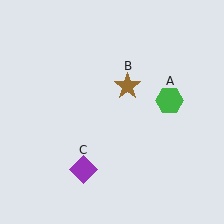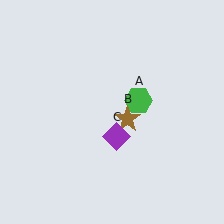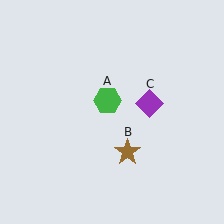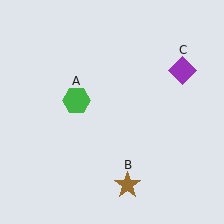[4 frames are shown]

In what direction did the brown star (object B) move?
The brown star (object B) moved down.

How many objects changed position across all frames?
3 objects changed position: green hexagon (object A), brown star (object B), purple diamond (object C).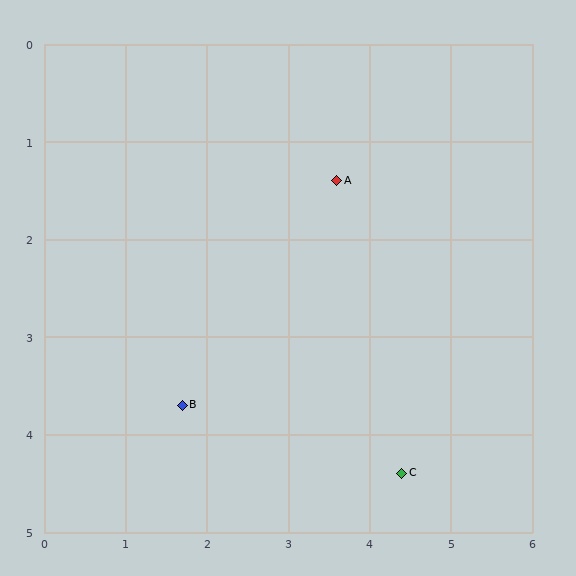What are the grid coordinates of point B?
Point B is at approximately (1.7, 3.7).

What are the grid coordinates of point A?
Point A is at approximately (3.6, 1.4).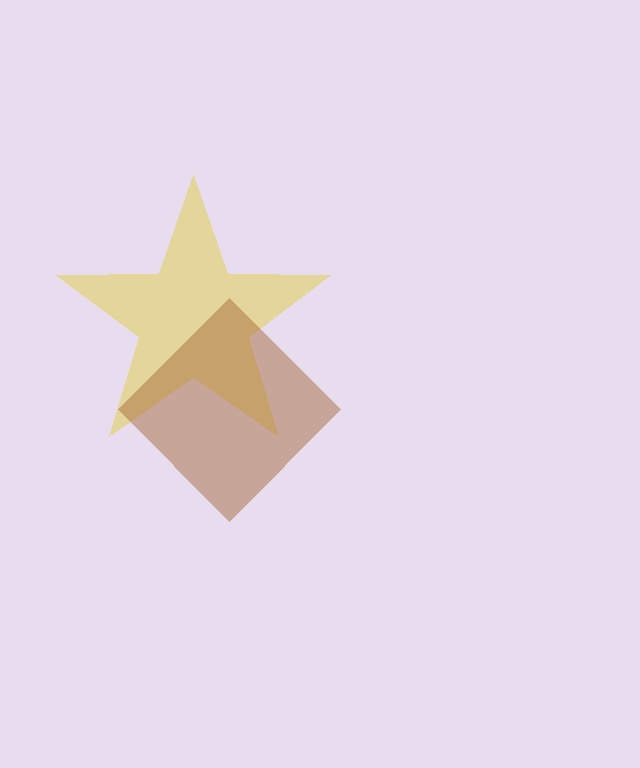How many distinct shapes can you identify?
There are 2 distinct shapes: a yellow star, a brown diamond.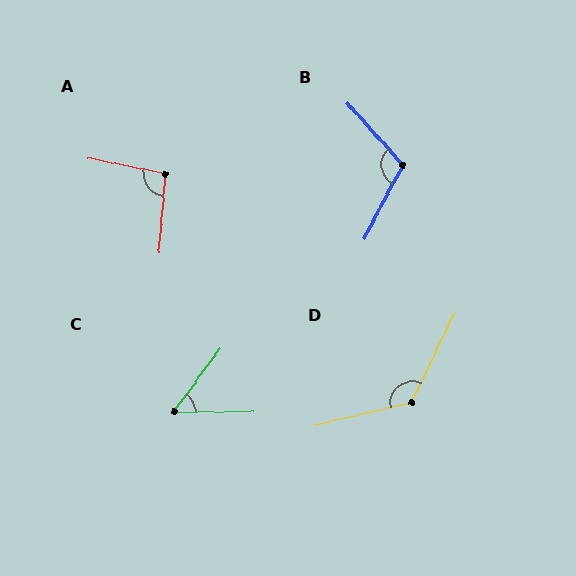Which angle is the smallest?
C, at approximately 54 degrees.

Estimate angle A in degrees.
Approximately 97 degrees.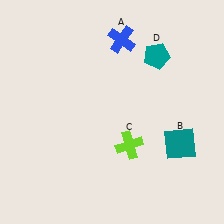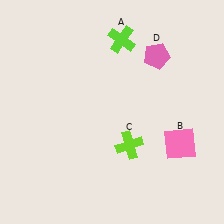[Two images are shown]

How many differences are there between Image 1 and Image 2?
There are 3 differences between the two images.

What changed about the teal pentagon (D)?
In Image 1, D is teal. In Image 2, it changed to pink.